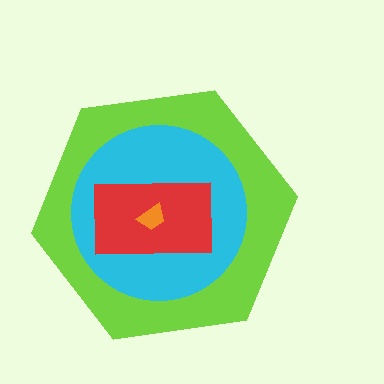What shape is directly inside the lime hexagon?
The cyan circle.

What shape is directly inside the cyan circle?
The red rectangle.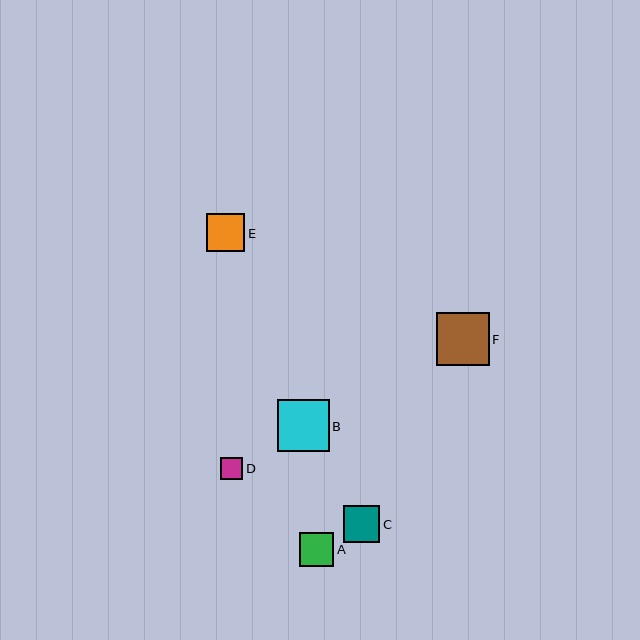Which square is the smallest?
Square D is the smallest with a size of approximately 23 pixels.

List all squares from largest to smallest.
From largest to smallest: F, B, E, C, A, D.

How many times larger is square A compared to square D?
Square A is approximately 1.5 times the size of square D.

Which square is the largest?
Square F is the largest with a size of approximately 53 pixels.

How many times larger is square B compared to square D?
Square B is approximately 2.3 times the size of square D.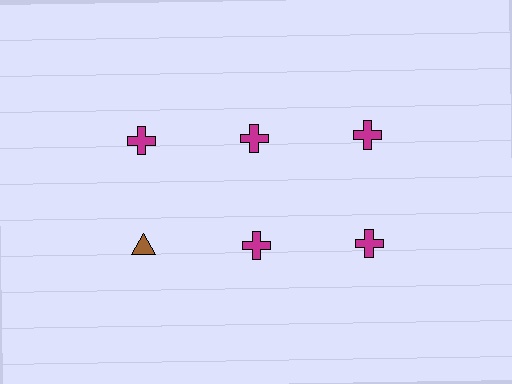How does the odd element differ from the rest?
It differs in both color (brown instead of magenta) and shape (triangle instead of cross).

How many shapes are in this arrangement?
There are 6 shapes arranged in a grid pattern.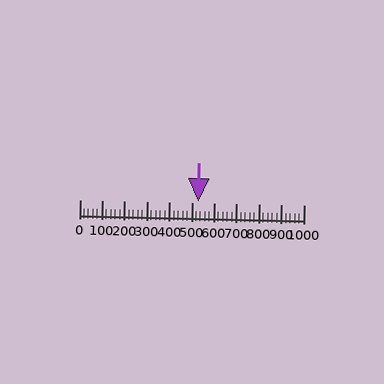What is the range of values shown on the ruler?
The ruler shows values from 0 to 1000.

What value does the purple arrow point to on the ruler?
The purple arrow points to approximately 530.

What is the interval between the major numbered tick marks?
The major tick marks are spaced 100 units apart.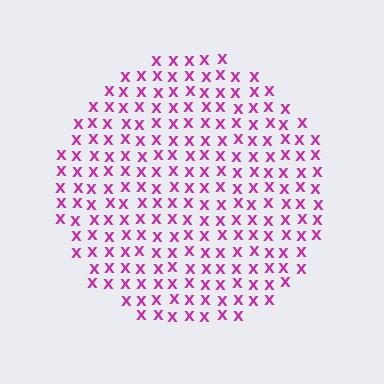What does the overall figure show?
The overall figure shows a circle.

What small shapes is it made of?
It is made of small letter X's.